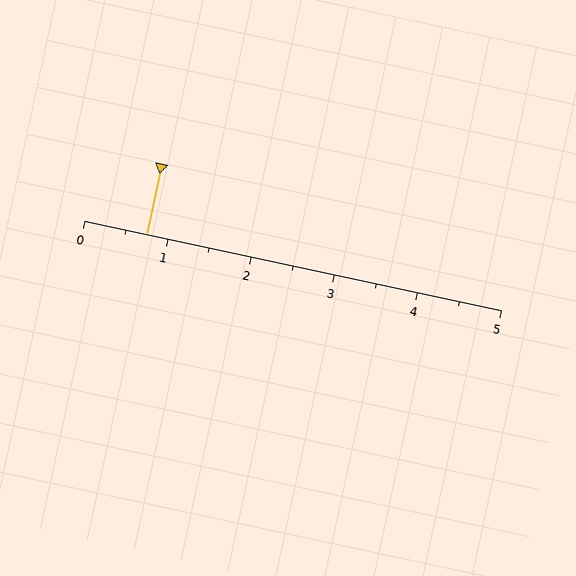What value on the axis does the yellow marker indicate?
The marker indicates approximately 0.8.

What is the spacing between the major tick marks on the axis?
The major ticks are spaced 1 apart.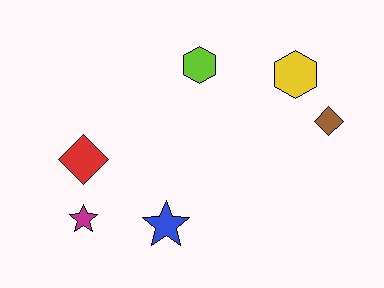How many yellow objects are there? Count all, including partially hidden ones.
There is 1 yellow object.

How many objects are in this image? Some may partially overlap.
There are 6 objects.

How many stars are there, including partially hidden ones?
There are 2 stars.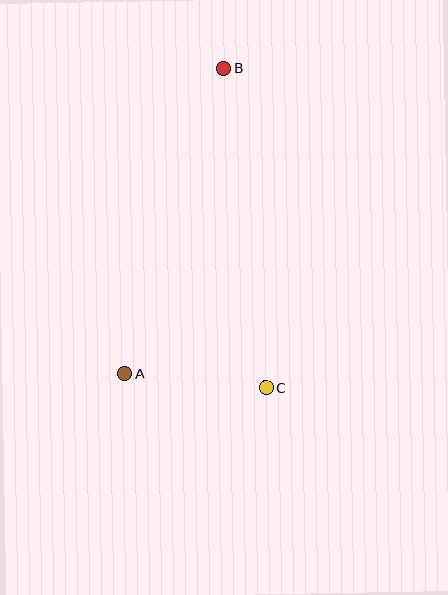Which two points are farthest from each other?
Points B and C are farthest from each other.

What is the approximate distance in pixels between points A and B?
The distance between A and B is approximately 321 pixels.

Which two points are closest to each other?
Points A and C are closest to each other.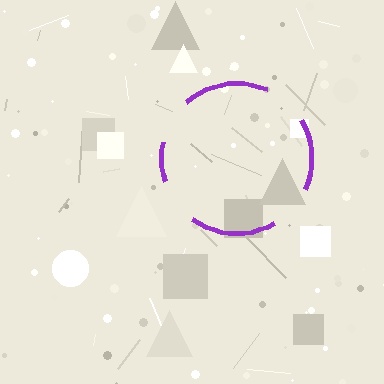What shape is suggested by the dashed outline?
The dashed outline suggests a circle.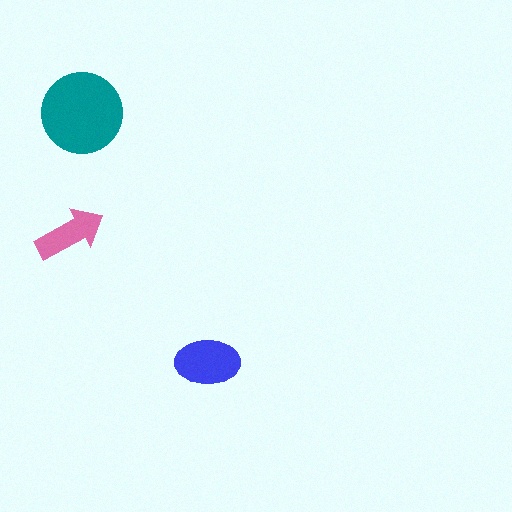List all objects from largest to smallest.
The teal circle, the blue ellipse, the pink arrow.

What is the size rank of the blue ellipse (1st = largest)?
2nd.